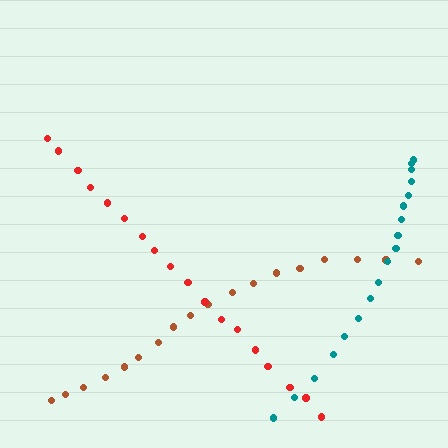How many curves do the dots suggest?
There are 3 distinct paths.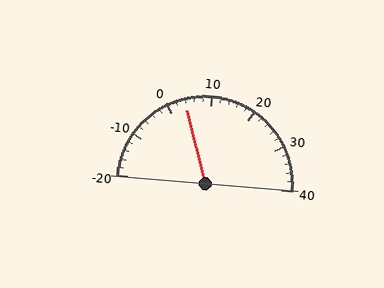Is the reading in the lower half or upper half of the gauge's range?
The reading is in the lower half of the range (-20 to 40).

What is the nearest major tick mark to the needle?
The nearest major tick mark is 0.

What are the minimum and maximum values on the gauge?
The gauge ranges from -20 to 40.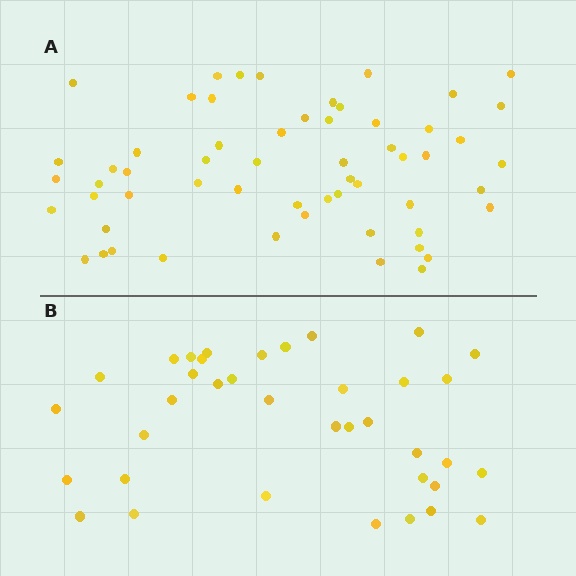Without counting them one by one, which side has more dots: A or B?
Region A (the top region) has more dots.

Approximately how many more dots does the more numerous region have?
Region A has approximately 20 more dots than region B.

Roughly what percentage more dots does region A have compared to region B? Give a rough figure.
About 55% more.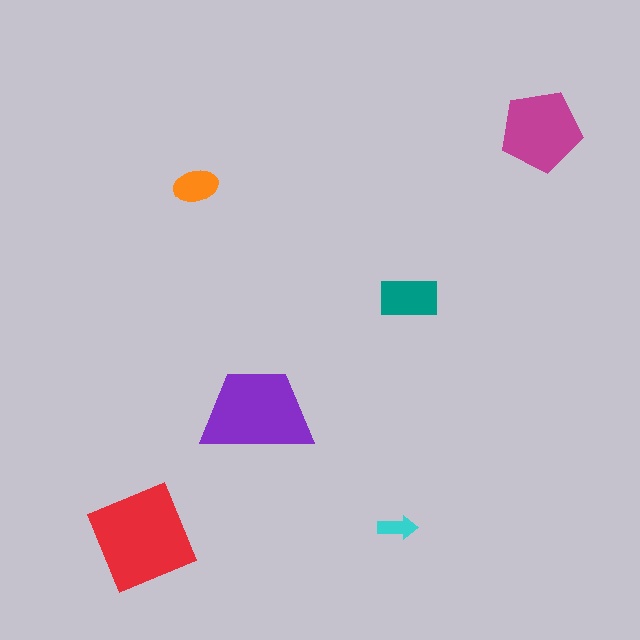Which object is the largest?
The red diamond.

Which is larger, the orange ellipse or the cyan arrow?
The orange ellipse.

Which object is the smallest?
The cyan arrow.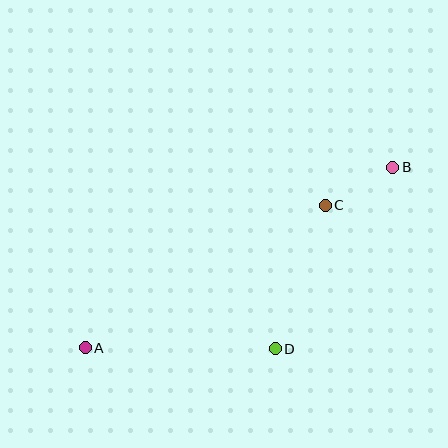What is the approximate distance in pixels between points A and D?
The distance between A and D is approximately 190 pixels.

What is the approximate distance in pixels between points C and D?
The distance between C and D is approximately 152 pixels.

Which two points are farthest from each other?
Points A and B are farthest from each other.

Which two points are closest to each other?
Points B and C are closest to each other.